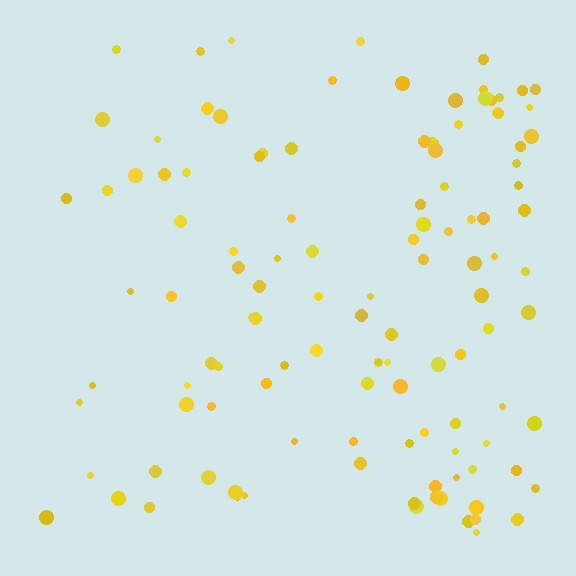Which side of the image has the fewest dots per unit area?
The left.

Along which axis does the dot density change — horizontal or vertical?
Horizontal.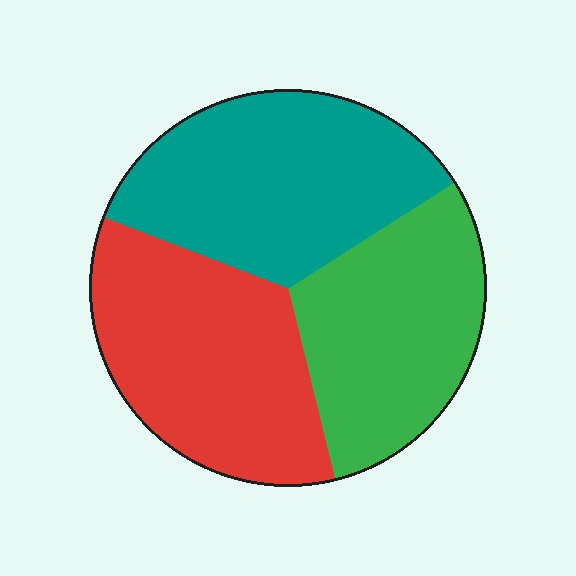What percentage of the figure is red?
Red takes up about one third (1/3) of the figure.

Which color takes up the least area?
Green, at roughly 30%.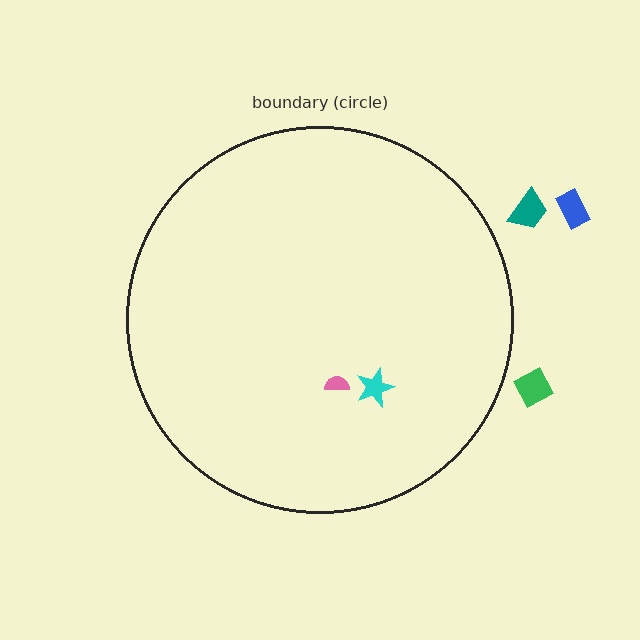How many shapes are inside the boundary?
2 inside, 3 outside.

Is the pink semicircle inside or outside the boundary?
Inside.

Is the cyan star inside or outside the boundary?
Inside.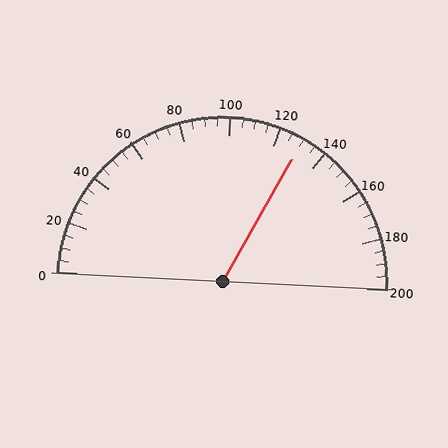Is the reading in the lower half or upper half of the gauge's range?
The reading is in the upper half of the range (0 to 200).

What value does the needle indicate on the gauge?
The needle indicates approximately 130.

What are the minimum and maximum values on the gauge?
The gauge ranges from 0 to 200.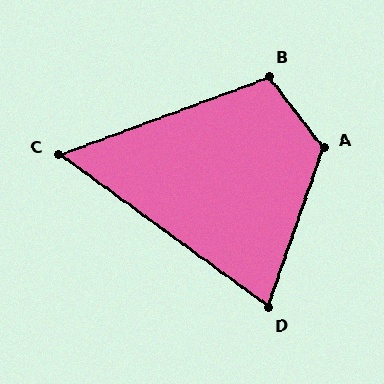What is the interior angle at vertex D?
Approximately 73 degrees (acute).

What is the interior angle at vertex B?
Approximately 107 degrees (obtuse).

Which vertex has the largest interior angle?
A, at approximately 124 degrees.